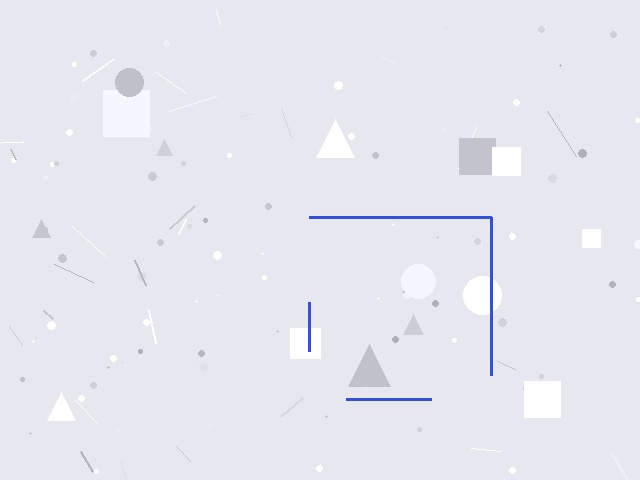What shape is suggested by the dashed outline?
The dashed outline suggests a square.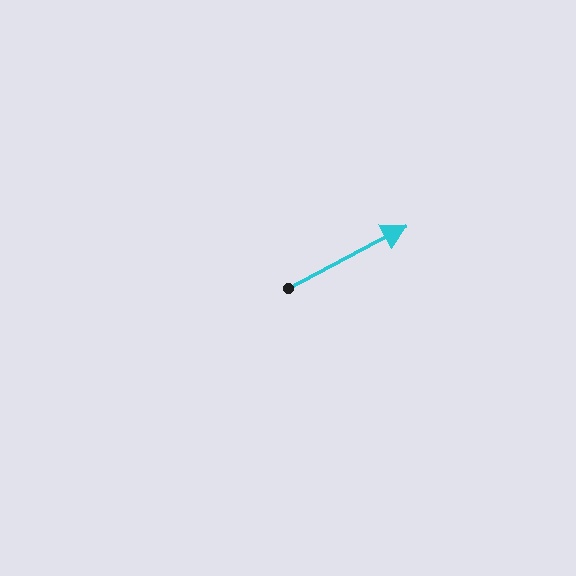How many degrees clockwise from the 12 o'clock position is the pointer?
Approximately 62 degrees.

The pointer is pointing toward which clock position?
Roughly 2 o'clock.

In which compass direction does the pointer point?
Northeast.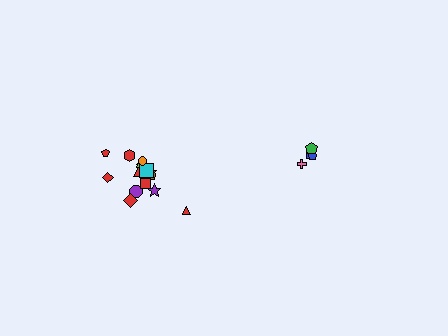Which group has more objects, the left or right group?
The left group.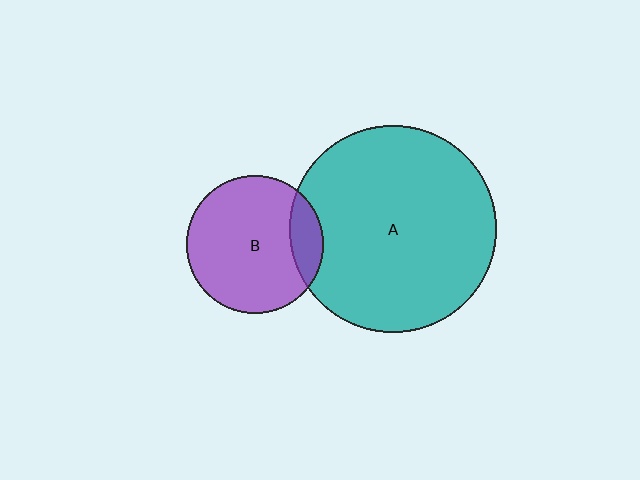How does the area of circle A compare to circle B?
Approximately 2.3 times.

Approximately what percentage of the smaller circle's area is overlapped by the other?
Approximately 15%.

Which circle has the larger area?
Circle A (teal).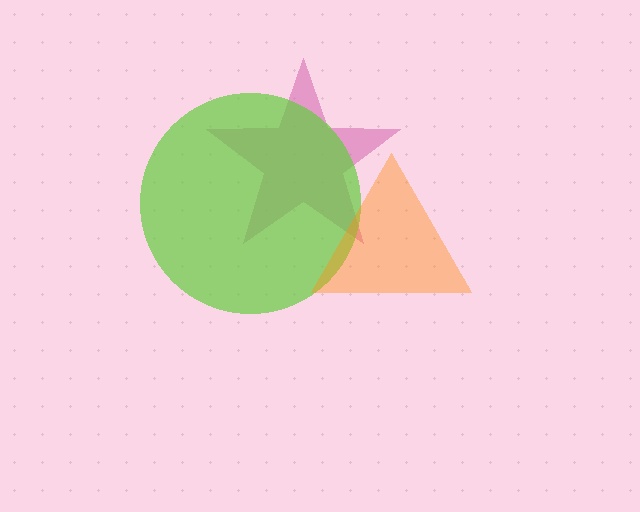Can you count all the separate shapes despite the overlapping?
Yes, there are 3 separate shapes.